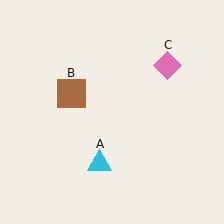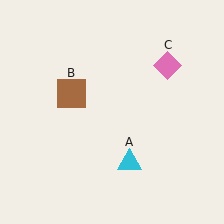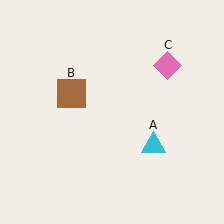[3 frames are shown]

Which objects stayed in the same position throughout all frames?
Brown square (object B) and pink diamond (object C) remained stationary.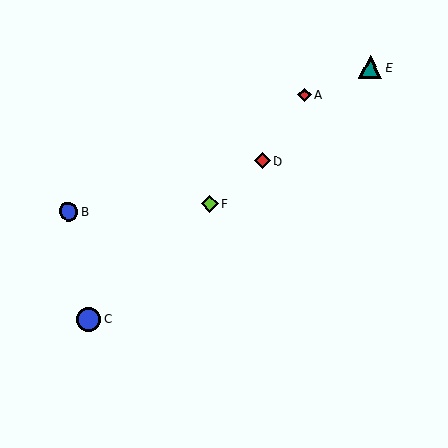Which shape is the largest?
The blue circle (labeled C) is the largest.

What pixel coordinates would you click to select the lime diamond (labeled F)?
Click at (210, 204) to select the lime diamond F.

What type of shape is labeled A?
Shape A is a red diamond.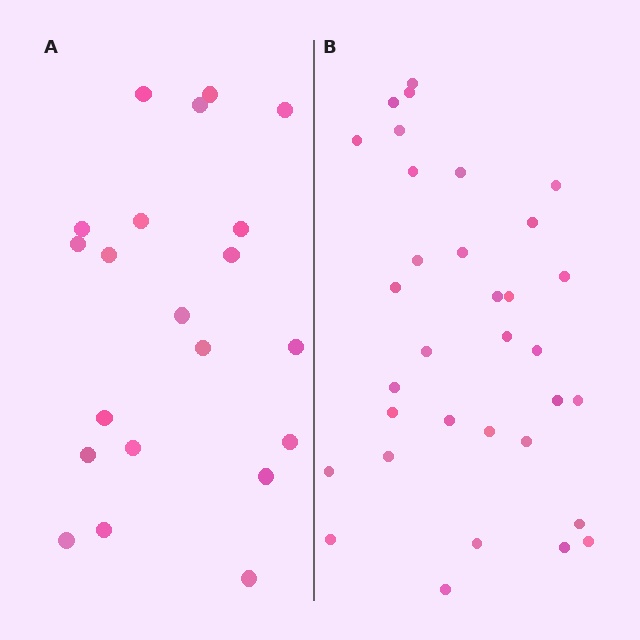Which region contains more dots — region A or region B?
Region B (the right region) has more dots.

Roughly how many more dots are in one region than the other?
Region B has roughly 12 or so more dots than region A.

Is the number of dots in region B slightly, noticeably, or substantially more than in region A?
Region B has substantially more. The ratio is roughly 1.6 to 1.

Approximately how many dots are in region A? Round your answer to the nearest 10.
About 20 dots. (The exact count is 21, which rounds to 20.)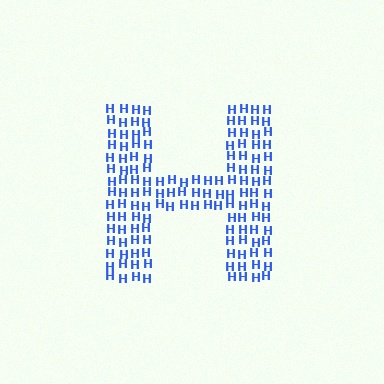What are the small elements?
The small elements are letter H's.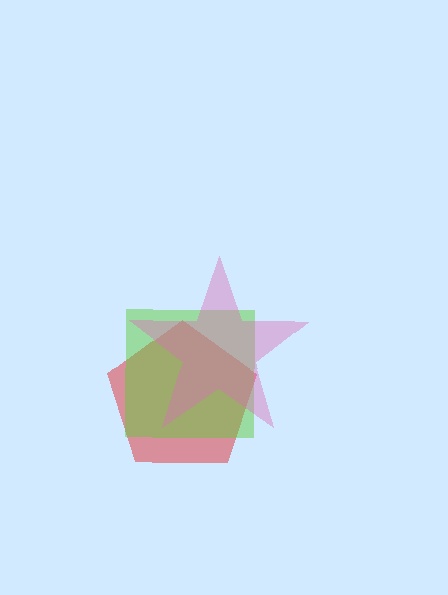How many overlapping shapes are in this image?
There are 3 overlapping shapes in the image.